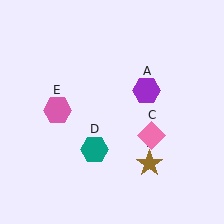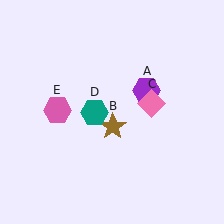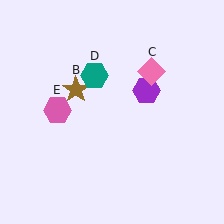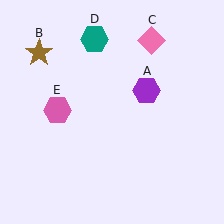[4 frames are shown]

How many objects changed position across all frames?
3 objects changed position: brown star (object B), pink diamond (object C), teal hexagon (object D).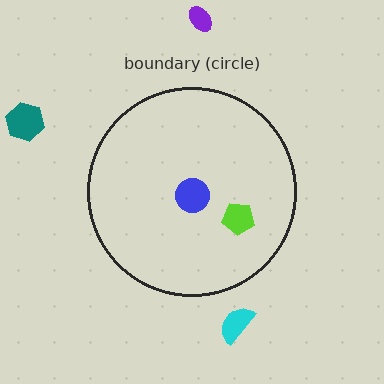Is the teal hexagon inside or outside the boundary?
Outside.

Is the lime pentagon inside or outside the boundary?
Inside.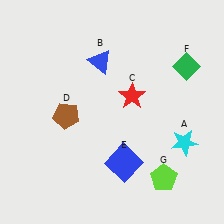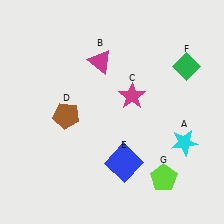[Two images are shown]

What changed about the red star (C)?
In Image 1, C is red. In Image 2, it changed to magenta.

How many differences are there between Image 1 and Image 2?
There are 2 differences between the two images.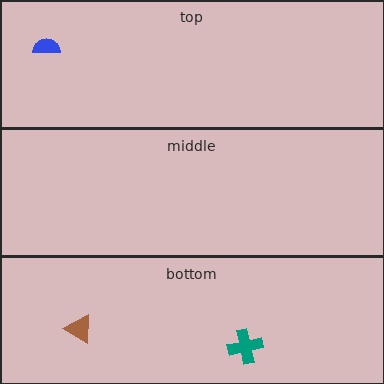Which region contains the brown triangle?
The bottom region.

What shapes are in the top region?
The blue semicircle.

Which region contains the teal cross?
The bottom region.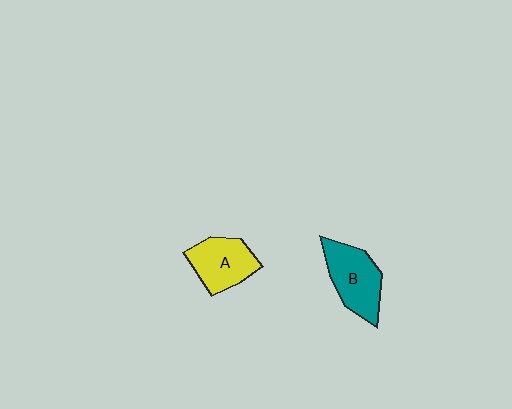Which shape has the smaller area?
Shape A (yellow).